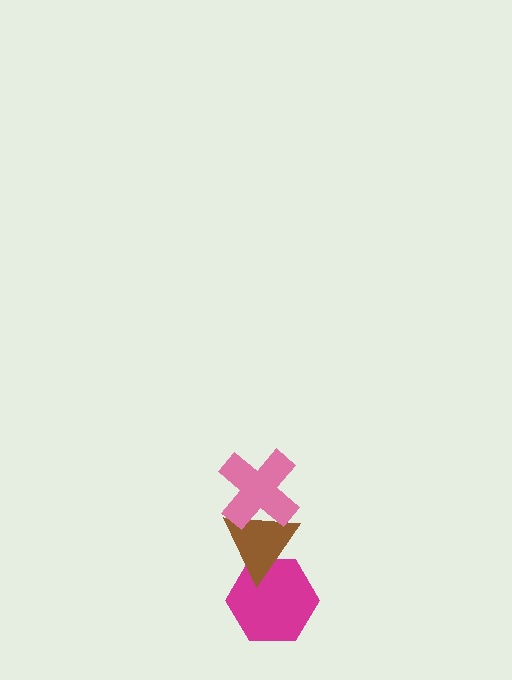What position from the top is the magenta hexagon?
The magenta hexagon is 3rd from the top.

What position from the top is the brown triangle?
The brown triangle is 2nd from the top.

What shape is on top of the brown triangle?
The pink cross is on top of the brown triangle.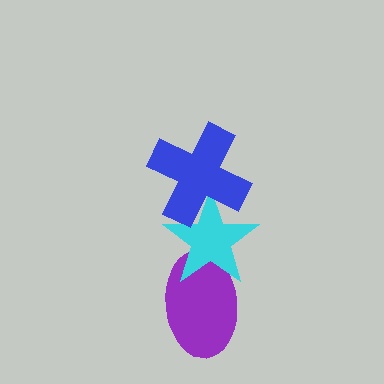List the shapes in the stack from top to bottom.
From top to bottom: the blue cross, the cyan star, the purple ellipse.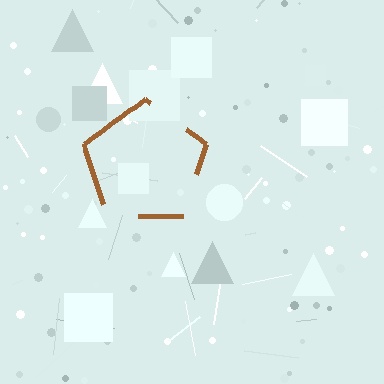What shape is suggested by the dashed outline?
The dashed outline suggests a pentagon.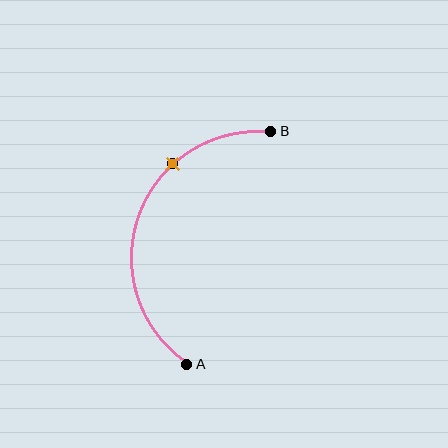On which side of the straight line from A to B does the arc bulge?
The arc bulges to the left of the straight line connecting A and B.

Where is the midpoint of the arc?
The arc midpoint is the point on the curve farthest from the straight line joining A and B. It sits to the left of that line.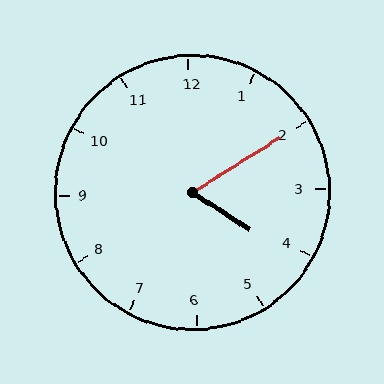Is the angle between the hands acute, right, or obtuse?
It is acute.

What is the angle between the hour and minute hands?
Approximately 65 degrees.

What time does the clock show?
4:10.